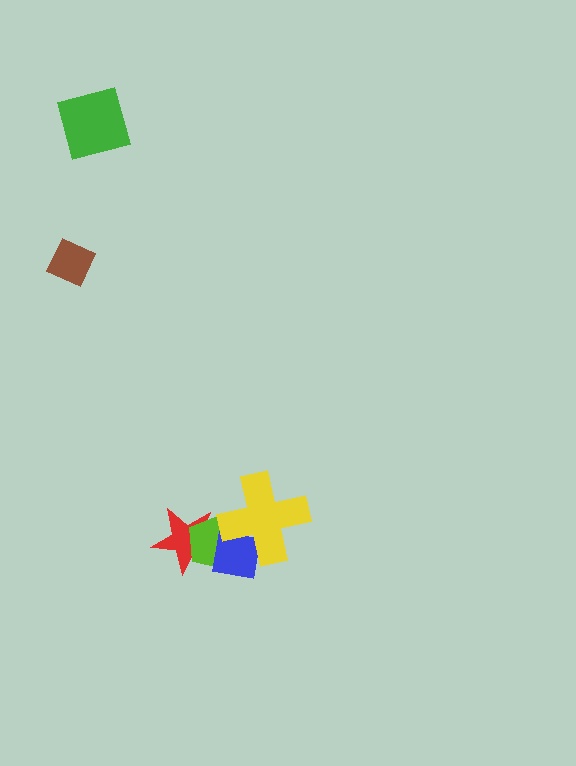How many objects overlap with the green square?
0 objects overlap with the green square.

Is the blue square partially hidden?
Yes, it is partially covered by another shape.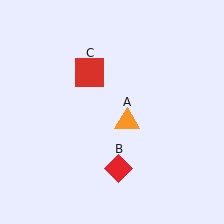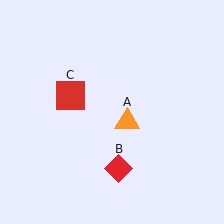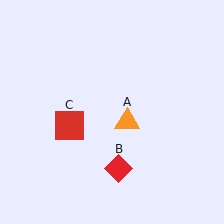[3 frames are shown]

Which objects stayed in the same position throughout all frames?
Orange triangle (object A) and red diamond (object B) remained stationary.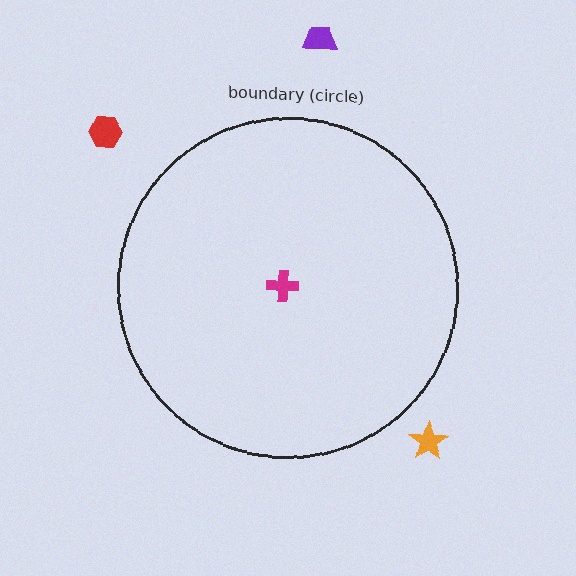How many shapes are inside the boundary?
1 inside, 3 outside.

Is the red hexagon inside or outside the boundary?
Outside.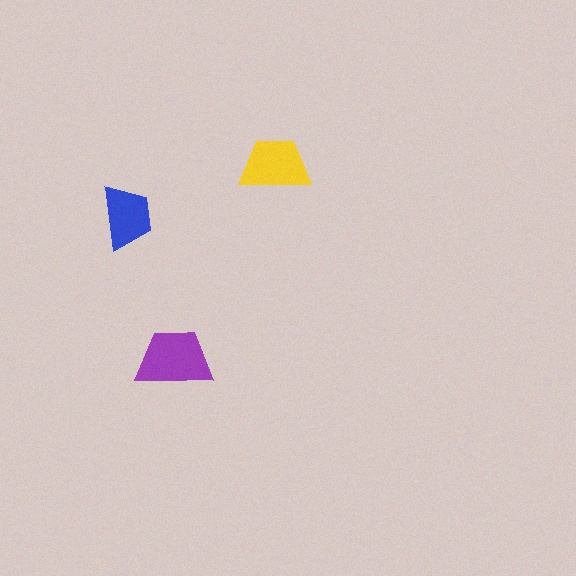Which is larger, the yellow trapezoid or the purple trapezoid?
The purple one.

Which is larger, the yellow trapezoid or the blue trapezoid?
The yellow one.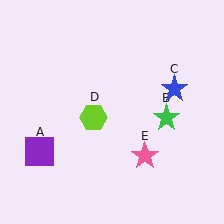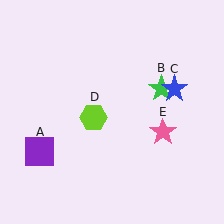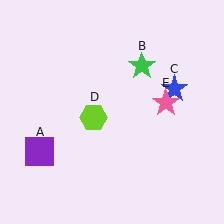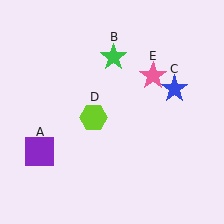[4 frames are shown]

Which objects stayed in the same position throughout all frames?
Purple square (object A) and blue star (object C) and lime hexagon (object D) remained stationary.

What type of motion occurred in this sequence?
The green star (object B), pink star (object E) rotated counterclockwise around the center of the scene.